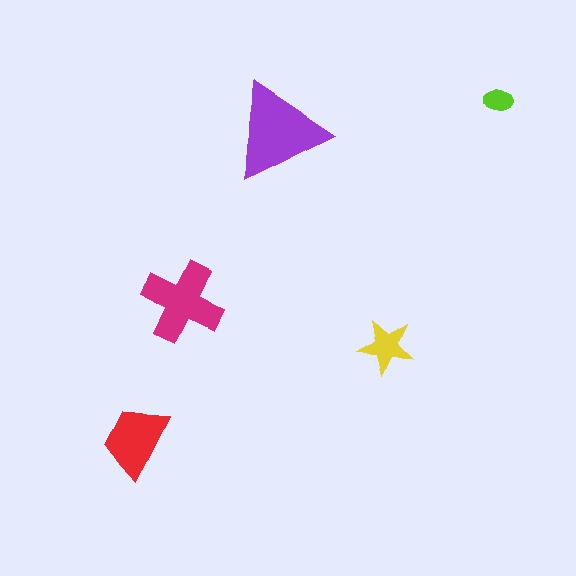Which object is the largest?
The purple triangle.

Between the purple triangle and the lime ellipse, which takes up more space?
The purple triangle.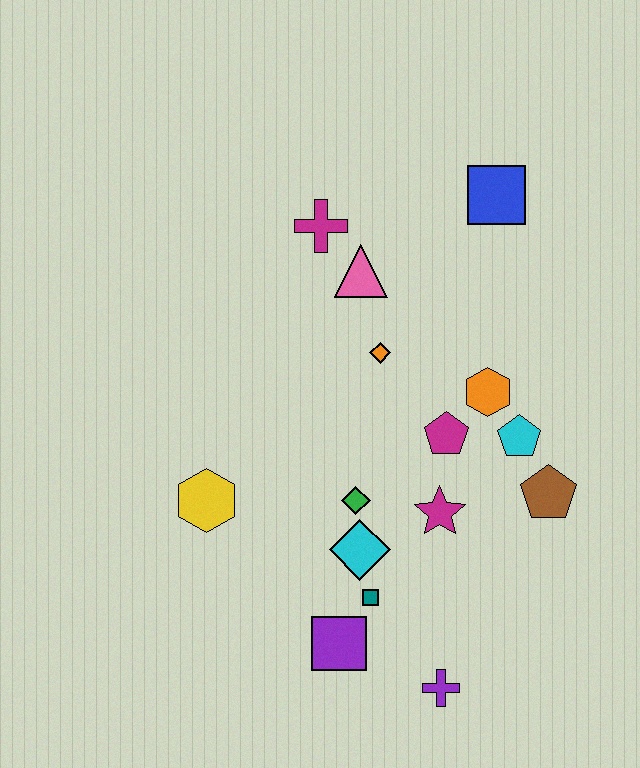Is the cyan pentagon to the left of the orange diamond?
No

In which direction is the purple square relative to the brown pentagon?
The purple square is to the left of the brown pentagon.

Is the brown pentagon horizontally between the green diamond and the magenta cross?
No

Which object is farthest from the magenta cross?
The purple cross is farthest from the magenta cross.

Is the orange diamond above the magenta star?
Yes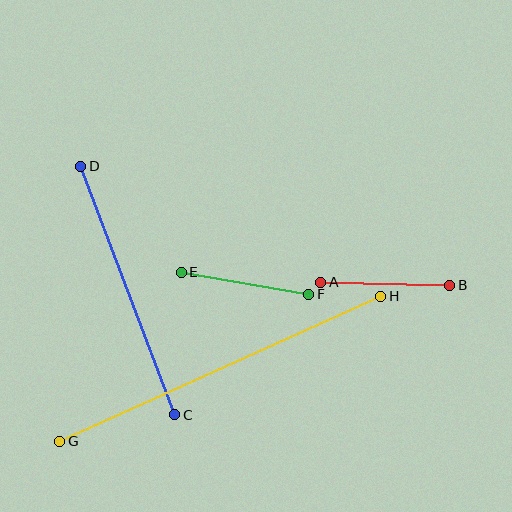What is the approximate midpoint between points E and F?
The midpoint is at approximately (245, 283) pixels.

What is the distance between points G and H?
The distance is approximately 352 pixels.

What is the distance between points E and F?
The distance is approximately 130 pixels.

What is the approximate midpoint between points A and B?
The midpoint is at approximately (385, 284) pixels.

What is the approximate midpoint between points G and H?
The midpoint is at approximately (220, 369) pixels.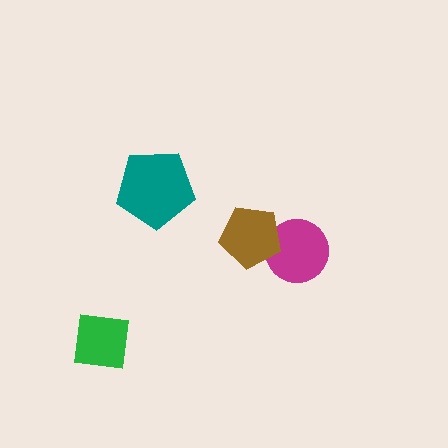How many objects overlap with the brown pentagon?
1 object overlaps with the brown pentagon.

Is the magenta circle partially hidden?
Yes, it is partially covered by another shape.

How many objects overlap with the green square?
0 objects overlap with the green square.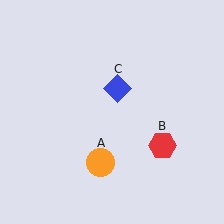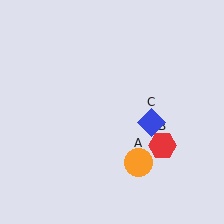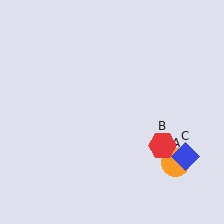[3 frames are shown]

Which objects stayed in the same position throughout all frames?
Red hexagon (object B) remained stationary.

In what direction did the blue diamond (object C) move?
The blue diamond (object C) moved down and to the right.